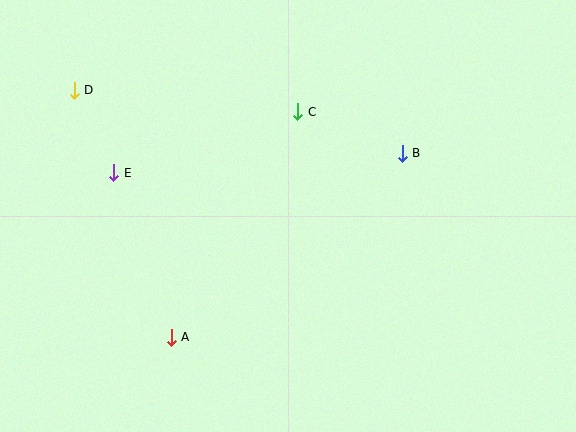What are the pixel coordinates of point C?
Point C is at (298, 112).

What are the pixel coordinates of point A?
Point A is at (171, 337).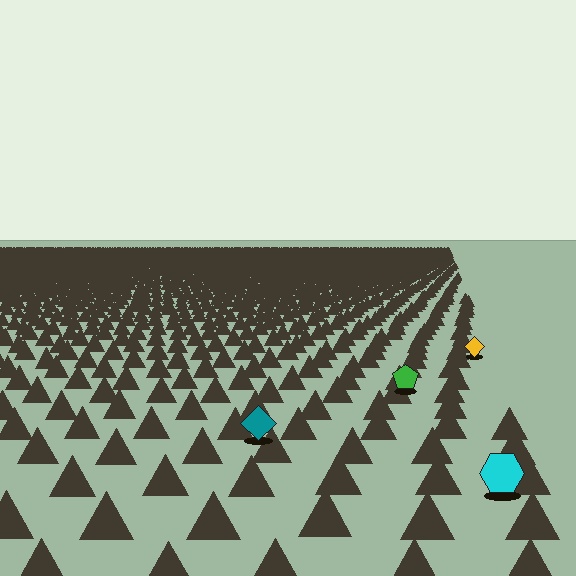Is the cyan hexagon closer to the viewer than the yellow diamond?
Yes. The cyan hexagon is closer — you can tell from the texture gradient: the ground texture is coarser near it.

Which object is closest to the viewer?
The cyan hexagon is closest. The texture marks near it are larger and more spread out.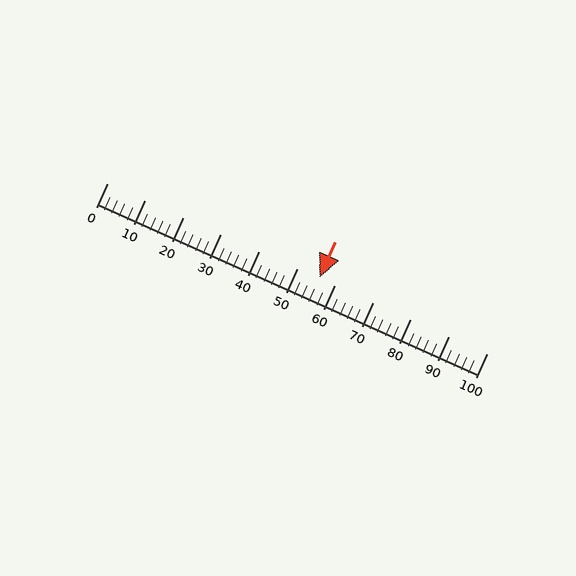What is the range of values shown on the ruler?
The ruler shows values from 0 to 100.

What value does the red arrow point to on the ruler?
The red arrow points to approximately 56.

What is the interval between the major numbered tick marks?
The major tick marks are spaced 10 units apart.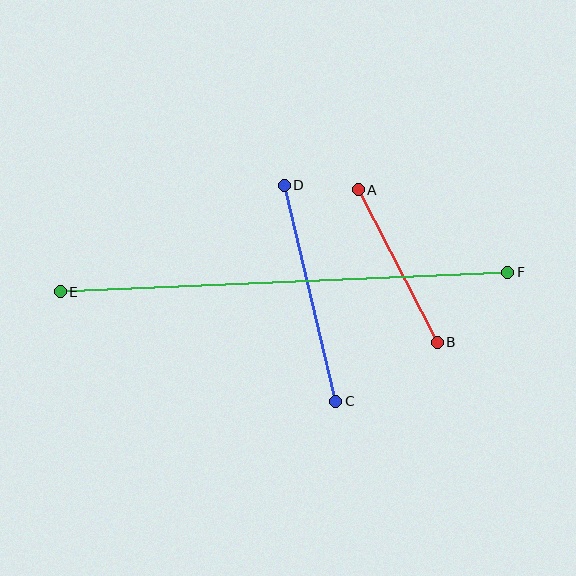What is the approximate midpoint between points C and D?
The midpoint is at approximately (310, 293) pixels.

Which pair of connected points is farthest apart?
Points E and F are farthest apart.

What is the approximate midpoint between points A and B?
The midpoint is at approximately (398, 266) pixels.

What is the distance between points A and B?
The distance is approximately 172 pixels.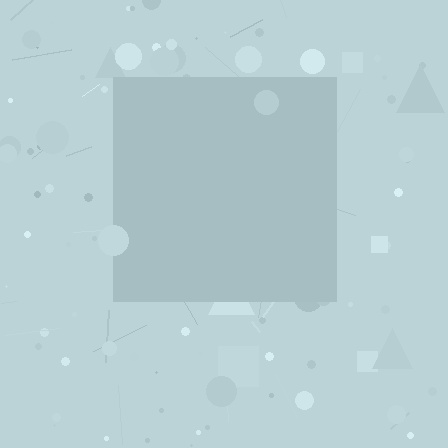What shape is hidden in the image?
A square is hidden in the image.